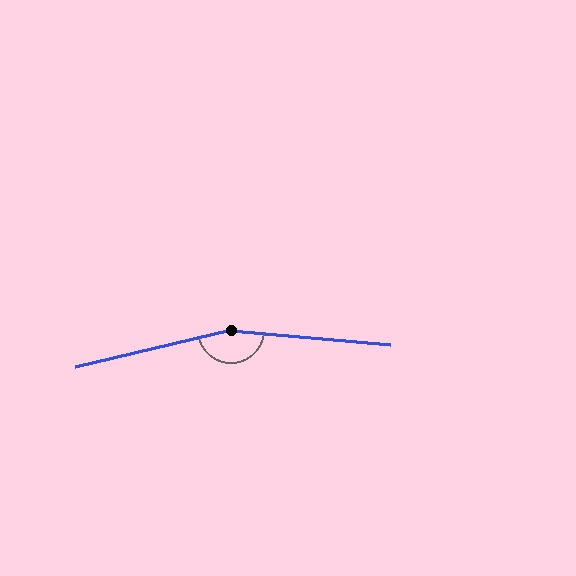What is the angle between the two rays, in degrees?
Approximately 161 degrees.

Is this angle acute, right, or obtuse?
It is obtuse.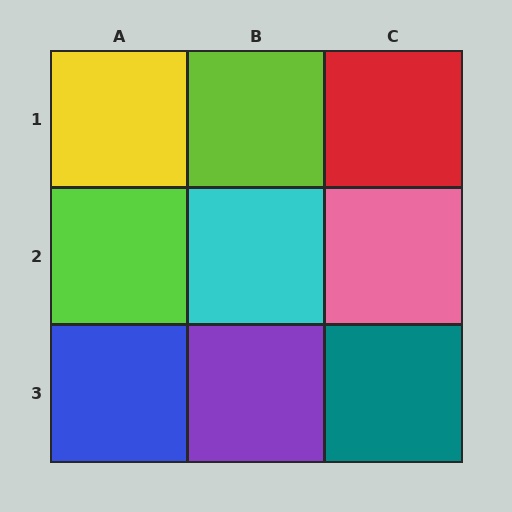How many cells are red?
1 cell is red.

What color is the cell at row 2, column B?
Cyan.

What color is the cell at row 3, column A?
Blue.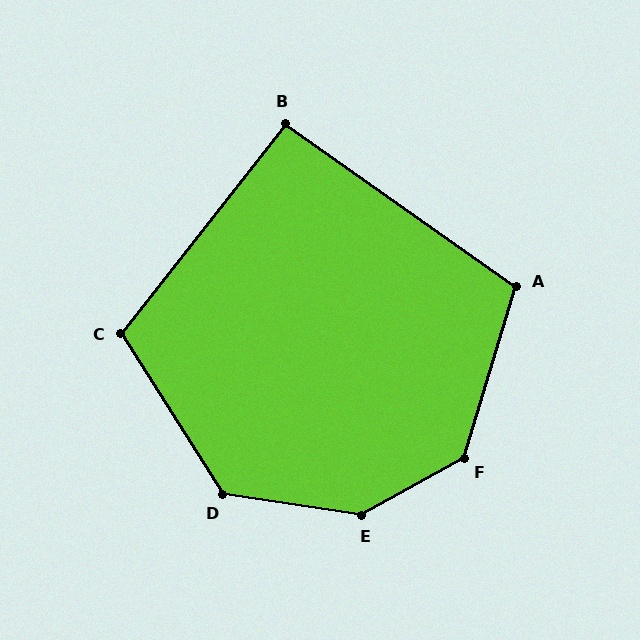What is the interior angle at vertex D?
Approximately 131 degrees (obtuse).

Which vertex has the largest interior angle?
E, at approximately 142 degrees.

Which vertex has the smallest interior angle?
B, at approximately 93 degrees.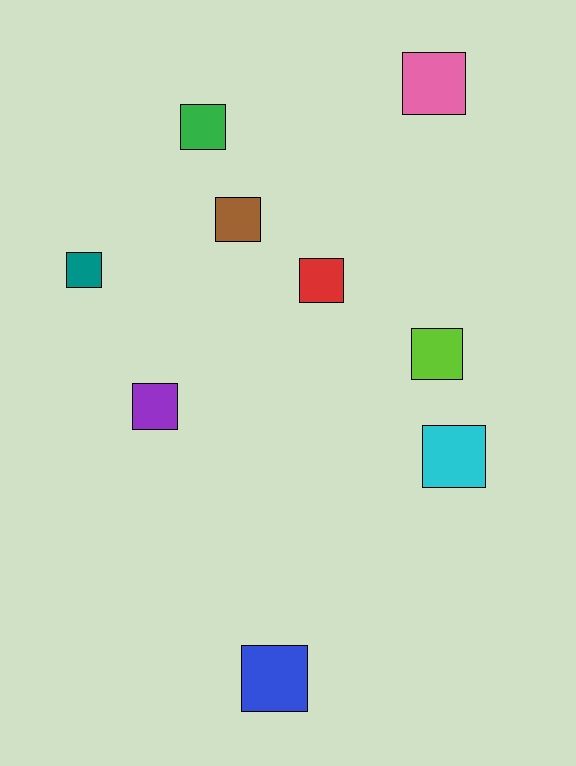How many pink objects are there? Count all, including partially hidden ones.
There is 1 pink object.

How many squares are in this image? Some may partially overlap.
There are 9 squares.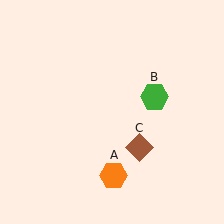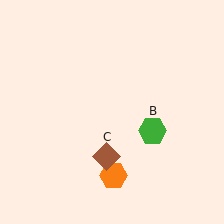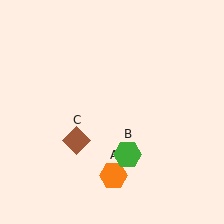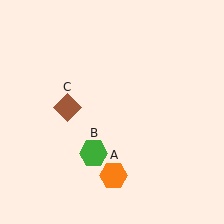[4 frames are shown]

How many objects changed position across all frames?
2 objects changed position: green hexagon (object B), brown diamond (object C).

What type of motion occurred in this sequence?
The green hexagon (object B), brown diamond (object C) rotated clockwise around the center of the scene.